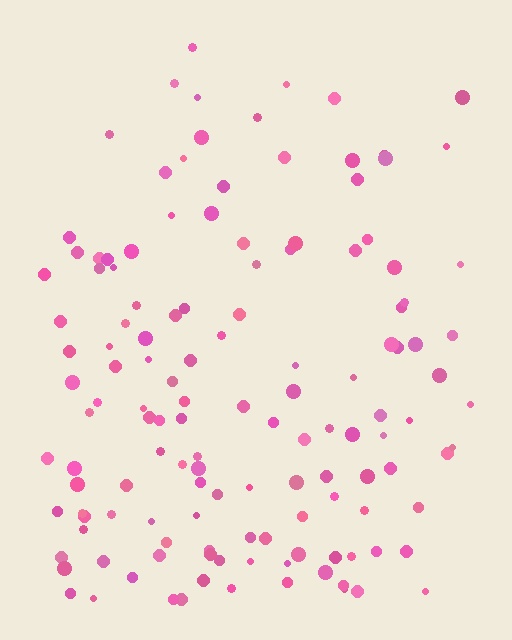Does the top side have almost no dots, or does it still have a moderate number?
Still a moderate number, just noticeably fewer than the bottom.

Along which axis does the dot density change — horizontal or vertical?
Vertical.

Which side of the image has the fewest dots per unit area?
The top.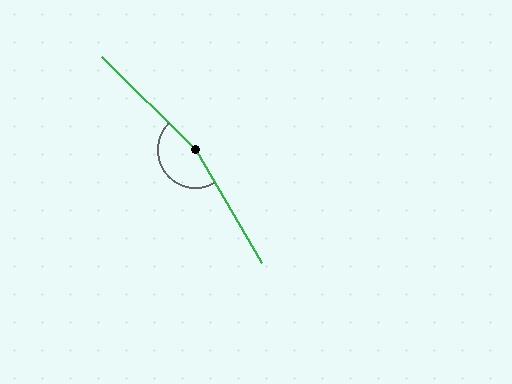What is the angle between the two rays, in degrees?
Approximately 165 degrees.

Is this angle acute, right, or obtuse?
It is obtuse.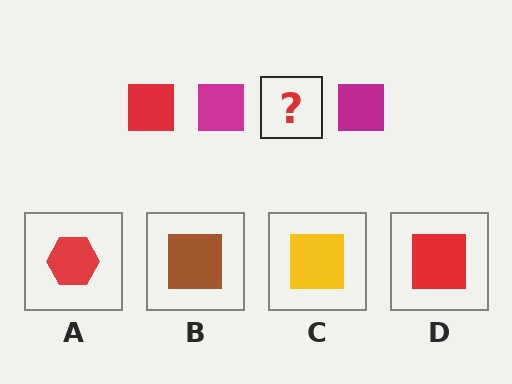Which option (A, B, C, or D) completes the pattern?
D.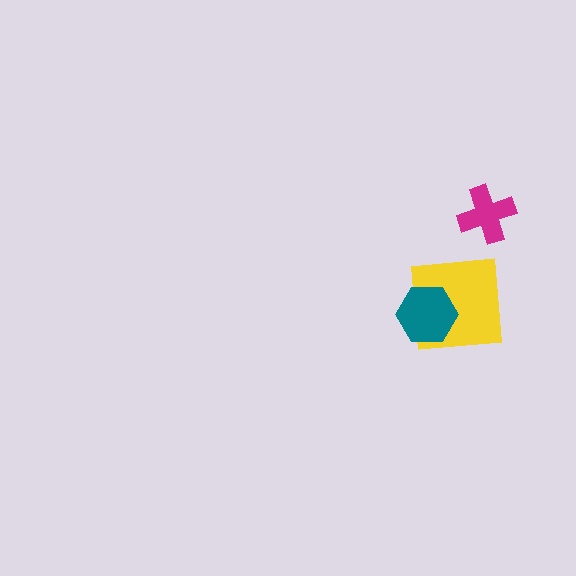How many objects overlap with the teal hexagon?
1 object overlaps with the teal hexagon.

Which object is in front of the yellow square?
The teal hexagon is in front of the yellow square.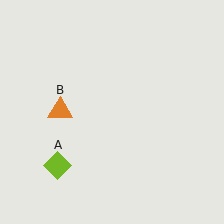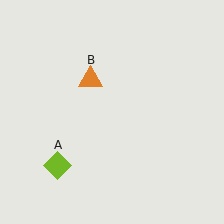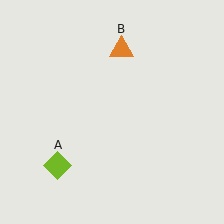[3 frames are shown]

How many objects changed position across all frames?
1 object changed position: orange triangle (object B).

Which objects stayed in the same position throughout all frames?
Lime diamond (object A) remained stationary.